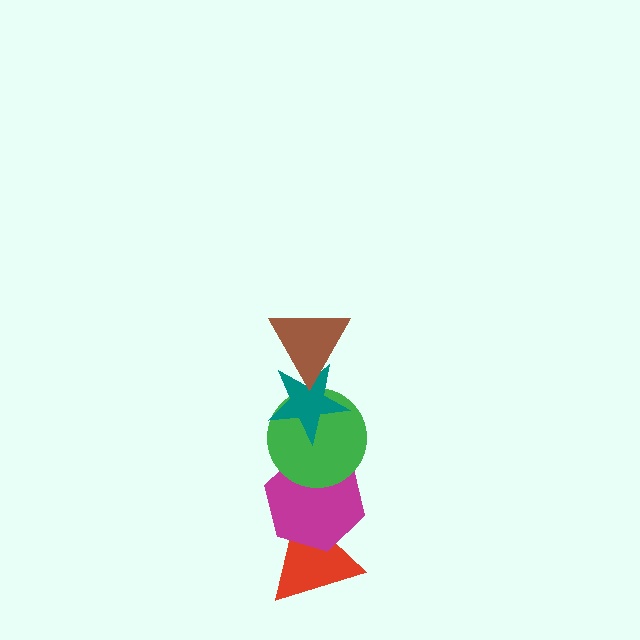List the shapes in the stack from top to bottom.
From top to bottom: the brown triangle, the teal star, the green circle, the magenta hexagon, the red triangle.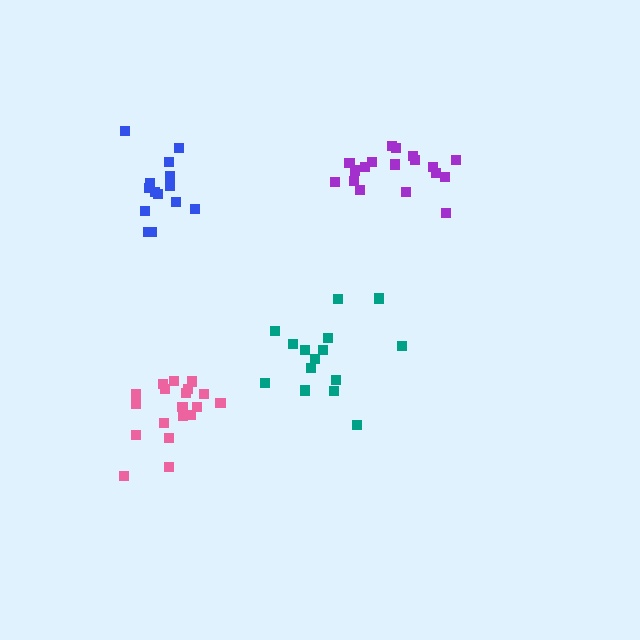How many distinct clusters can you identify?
There are 4 distinct clusters.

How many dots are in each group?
Group 1: 18 dots, Group 2: 19 dots, Group 3: 15 dots, Group 4: 14 dots (66 total).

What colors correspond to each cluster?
The clusters are colored: purple, pink, teal, blue.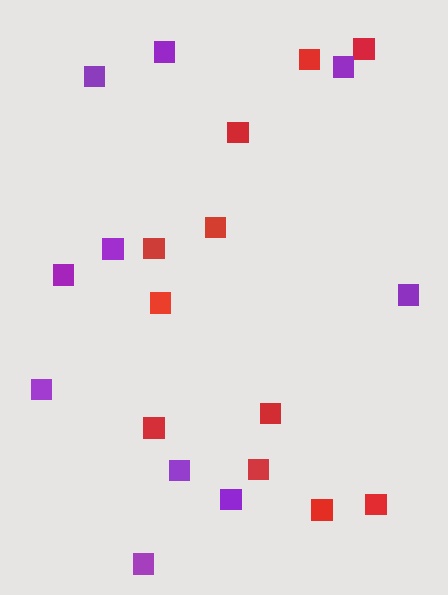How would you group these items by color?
There are 2 groups: one group of red squares (11) and one group of purple squares (10).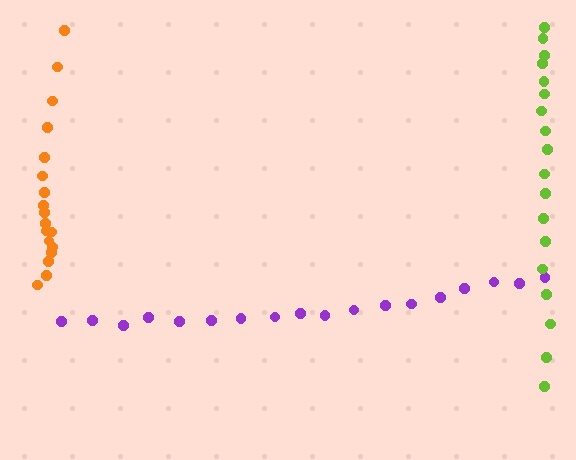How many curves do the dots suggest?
There are 3 distinct paths.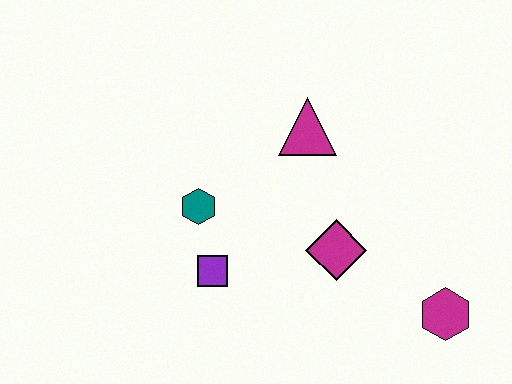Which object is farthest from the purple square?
The magenta hexagon is farthest from the purple square.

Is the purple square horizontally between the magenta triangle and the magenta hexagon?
No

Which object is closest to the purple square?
The teal hexagon is closest to the purple square.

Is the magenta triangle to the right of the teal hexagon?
Yes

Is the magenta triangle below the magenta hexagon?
No